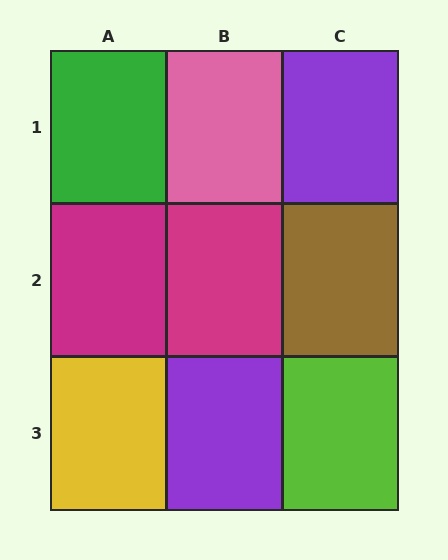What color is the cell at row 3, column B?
Purple.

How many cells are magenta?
2 cells are magenta.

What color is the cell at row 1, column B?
Pink.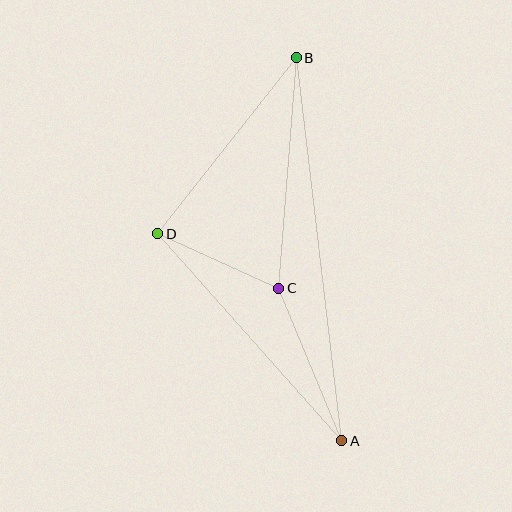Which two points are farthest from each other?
Points A and B are farthest from each other.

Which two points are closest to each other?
Points C and D are closest to each other.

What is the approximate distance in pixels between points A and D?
The distance between A and D is approximately 277 pixels.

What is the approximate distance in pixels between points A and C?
The distance between A and C is approximately 165 pixels.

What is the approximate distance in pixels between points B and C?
The distance between B and C is approximately 231 pixels.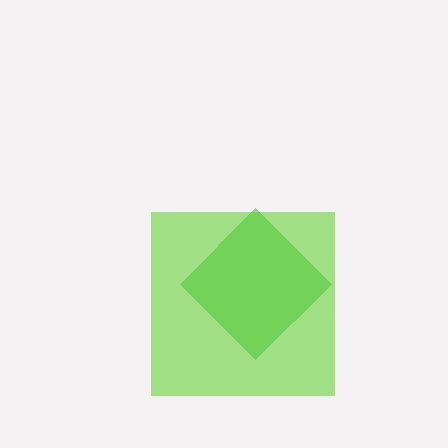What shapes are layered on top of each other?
The layered shapes are: a green diamond, a lime square.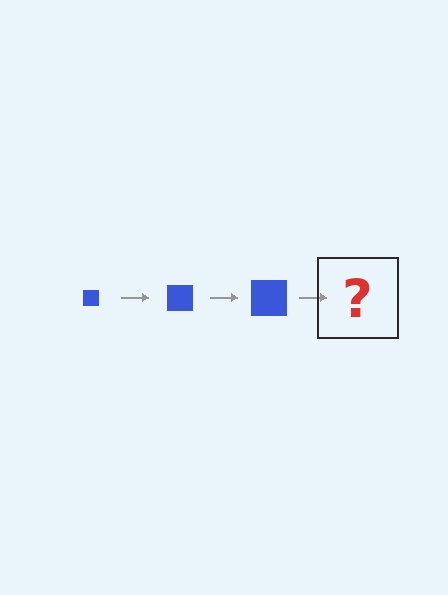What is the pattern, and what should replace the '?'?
The pattern is that the square gets progressively larger each step. The '?' should be a blue square, larger than the previous one.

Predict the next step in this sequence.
The next step is a blue square, larger than the previous one.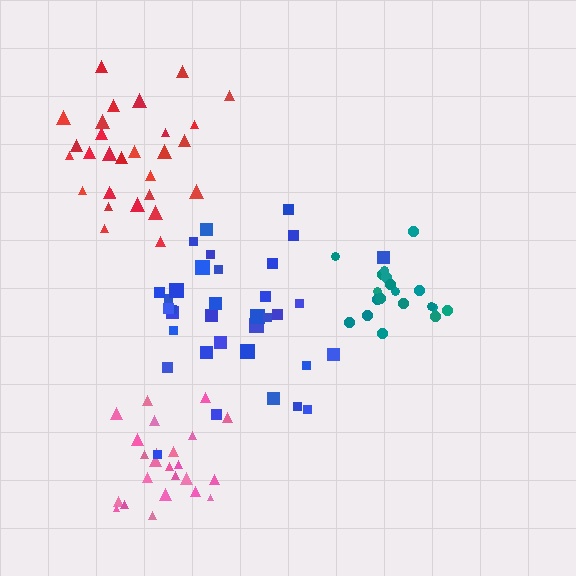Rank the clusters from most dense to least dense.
teal, pink, red, blue.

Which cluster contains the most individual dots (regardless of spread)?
Blue (35).